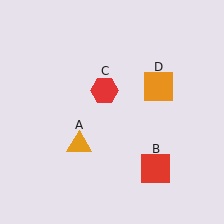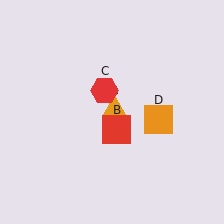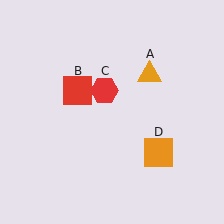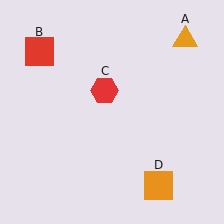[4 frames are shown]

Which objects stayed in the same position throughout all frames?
Red hexagon (object C) remained stationary.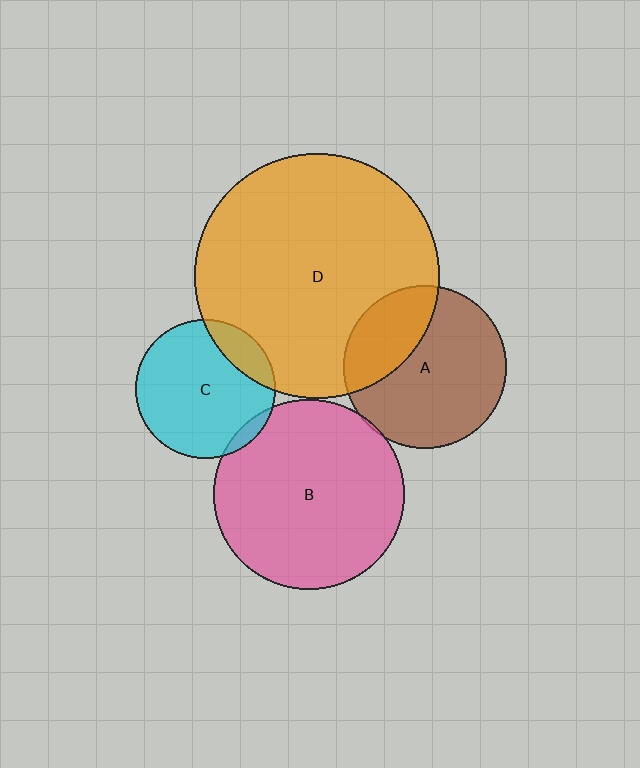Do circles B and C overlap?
Yes.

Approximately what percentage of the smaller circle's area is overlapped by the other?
Approximately 5%.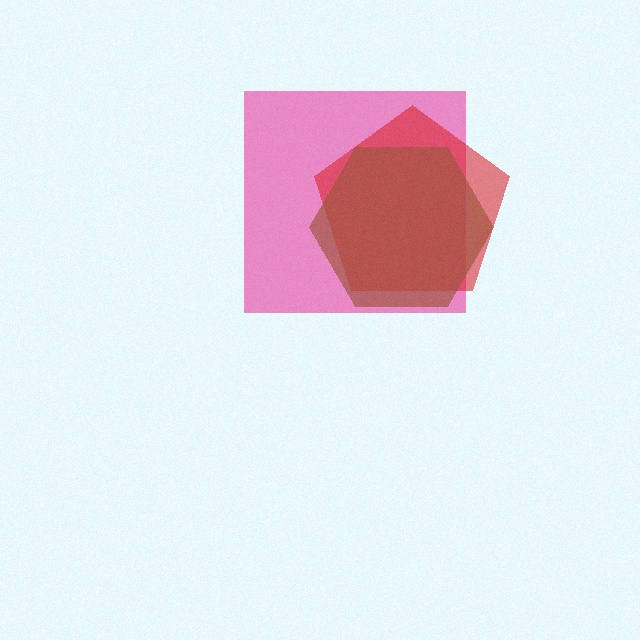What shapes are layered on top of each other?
The layered shapes are: a pink square, a red pentagon, a brown hexagon.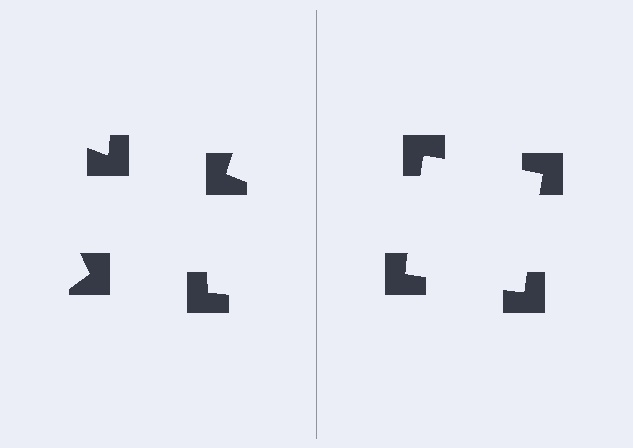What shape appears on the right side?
An illusory square.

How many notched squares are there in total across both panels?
8 — 4 on each side.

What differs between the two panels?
The notched squares are positioned identically on both sides; only the wedge orientations differ. On the right they align to a square; on the left they are misaligned.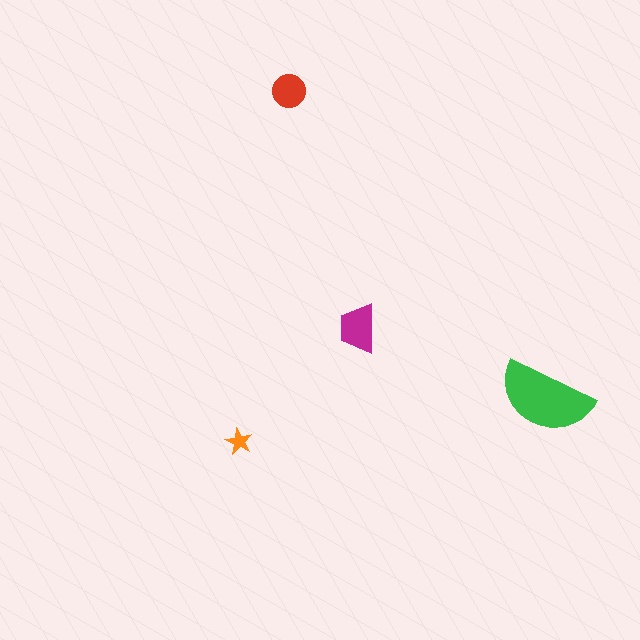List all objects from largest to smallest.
The green semicircle, the magenta trapezoid, the red circle, the orange star.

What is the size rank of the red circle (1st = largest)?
3rd.